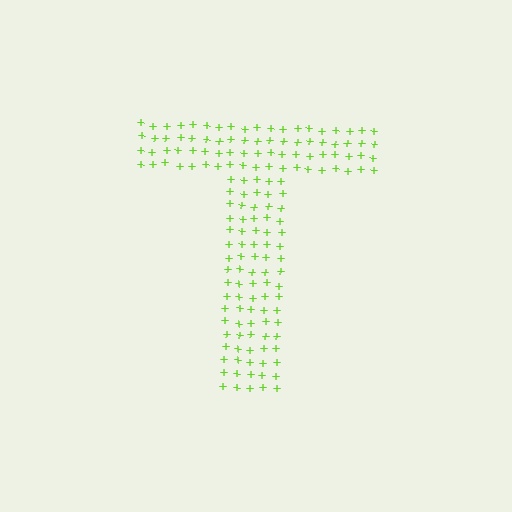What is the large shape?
The large shape is the letter T.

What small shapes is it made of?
It is made of small plus signs.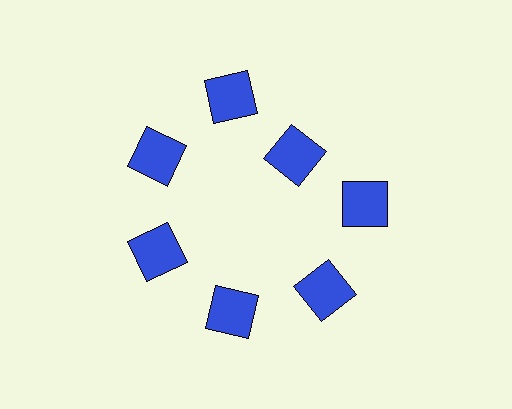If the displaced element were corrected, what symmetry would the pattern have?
It would have 7-fold rotational symmetry — the pattern would map onto itself every 51 degrees.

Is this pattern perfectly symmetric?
No. The 7 blue squares are arranged in a ring, but one element near the 1 o'clock position is pulled inward toward the center, breaking the 7-fold rotational symmetry.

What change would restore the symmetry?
The symmetry would be restored by moving it outward, back onto the ring so that all 7 squares sit at equal angles and equal distance from the center.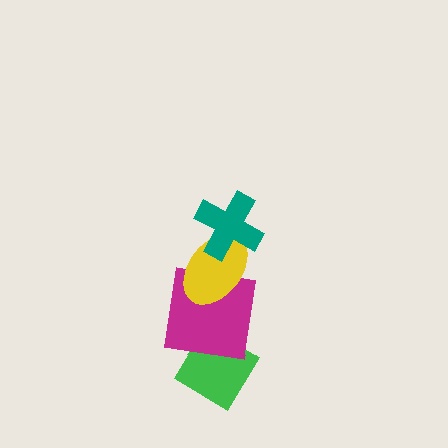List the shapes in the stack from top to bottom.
From top to bottom: the teal cross, the yellow ellipse, the magenta square, the green diamond.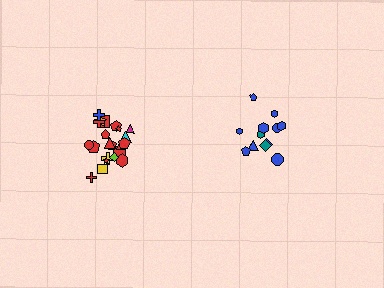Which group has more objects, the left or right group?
The left group.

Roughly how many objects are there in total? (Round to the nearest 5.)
Roughly 35 objects in total.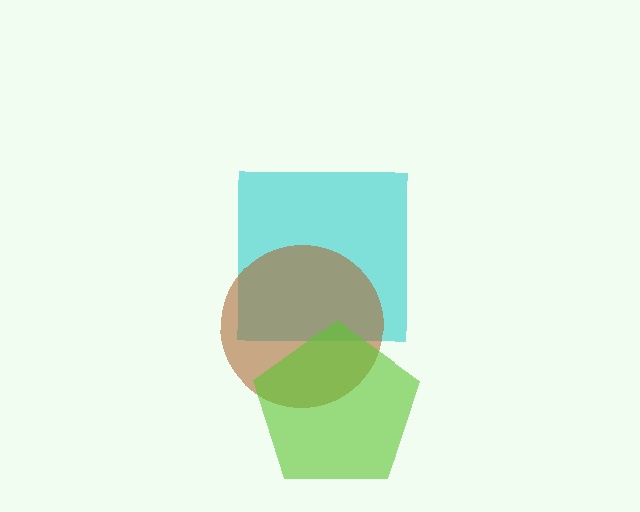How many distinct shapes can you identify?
There are 3 distinct shapes: a cyan square, a brown circle, a lime pentagon.